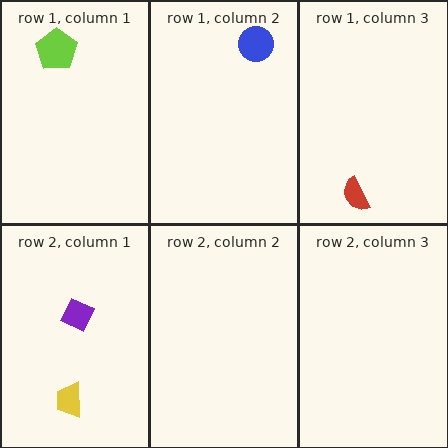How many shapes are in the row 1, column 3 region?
1.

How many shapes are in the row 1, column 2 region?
1.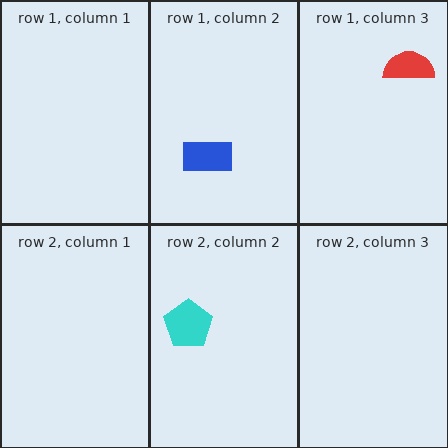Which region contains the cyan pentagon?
The row 2, column 2 region.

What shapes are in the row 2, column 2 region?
The cyan pentagon.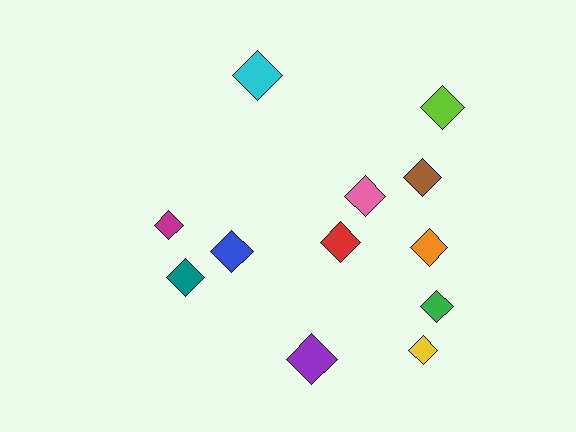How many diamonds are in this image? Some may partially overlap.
There are 12 diamonds.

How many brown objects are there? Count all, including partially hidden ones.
There is 1 brown object.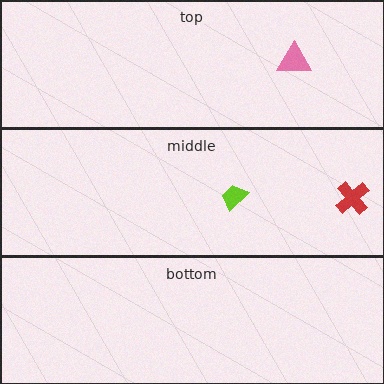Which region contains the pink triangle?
The top region.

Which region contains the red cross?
The middle region.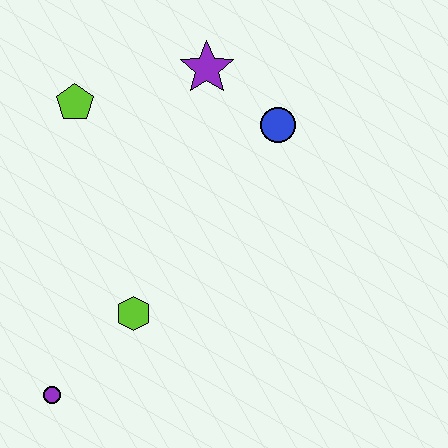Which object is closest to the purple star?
The blue circle is closest to the purple star.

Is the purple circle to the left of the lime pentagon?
Yes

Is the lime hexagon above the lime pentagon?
No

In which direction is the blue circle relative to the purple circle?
The blue circle is above the purple circle.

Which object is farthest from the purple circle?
The purple star is farthest from the purple circle.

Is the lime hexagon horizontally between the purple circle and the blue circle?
Yes